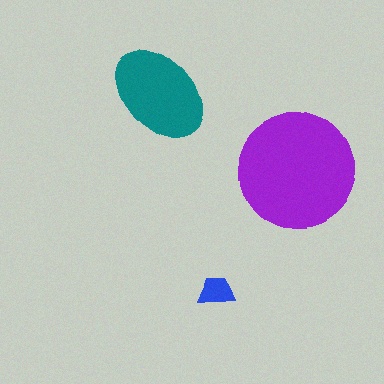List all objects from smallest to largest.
The blue trapezoid, the teal ellipse, the purple circle.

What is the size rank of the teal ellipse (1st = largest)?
2nd.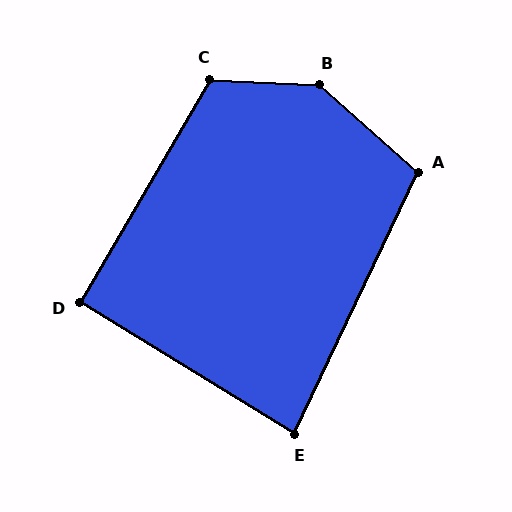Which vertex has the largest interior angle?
B, at approximately 141 degrees.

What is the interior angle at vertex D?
Approximately 91 degrees (approximately right).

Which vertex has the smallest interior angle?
E, at approximately 84 degrees.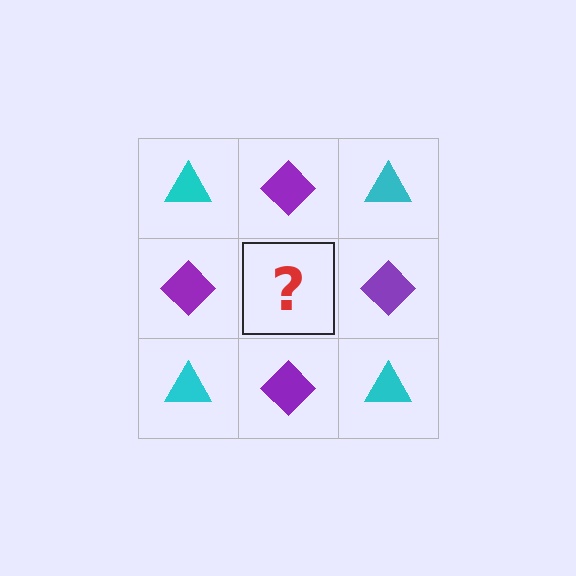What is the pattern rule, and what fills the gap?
The rule is that it alternates cyan triangle and purple diamond in a checkerboard pattern. The gap should be filled with a cyan triangle.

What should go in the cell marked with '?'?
The missing cell should contain a cyan triangle.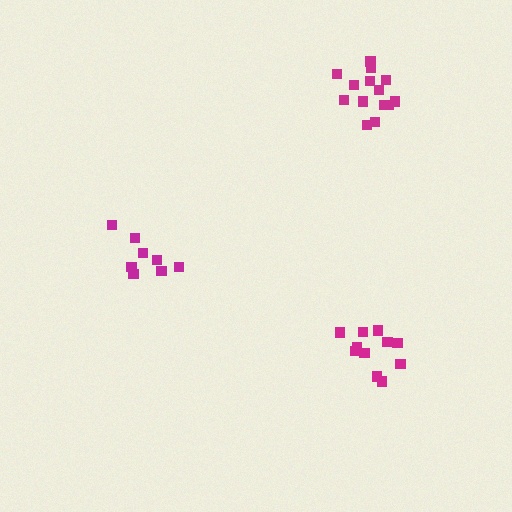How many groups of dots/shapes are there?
There are 3 groups.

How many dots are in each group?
Group 1: 11 dots, Group 2: 14 dots, Group 3: 8 dots (33 total).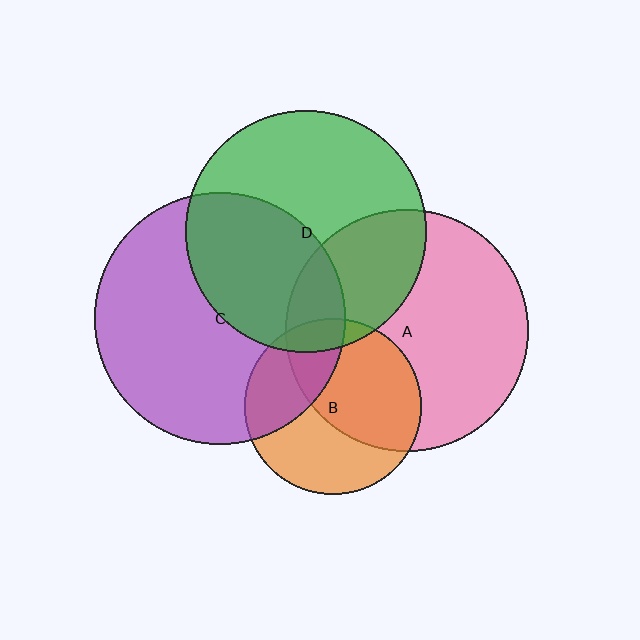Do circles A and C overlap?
Yes.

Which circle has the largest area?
Circle C (purple).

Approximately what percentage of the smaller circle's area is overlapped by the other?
Approximately 15%.